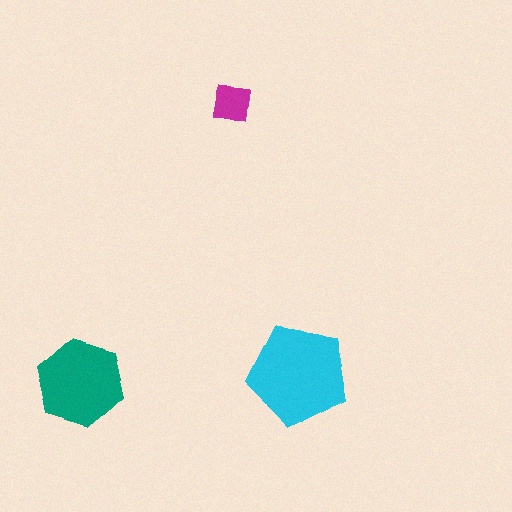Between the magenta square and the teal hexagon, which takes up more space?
The teal hexagon.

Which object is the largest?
The cyan pentagon.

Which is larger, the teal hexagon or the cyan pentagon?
The cyan pentagon.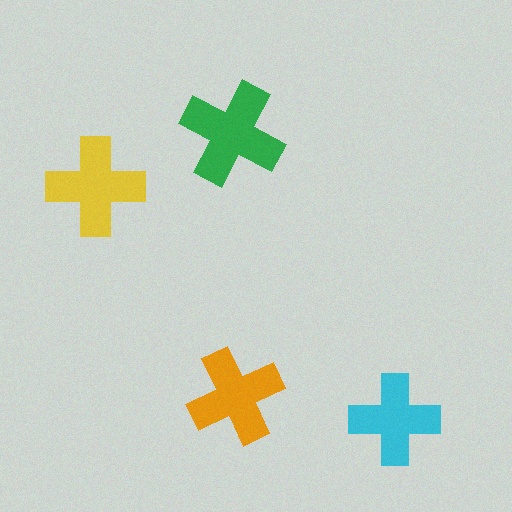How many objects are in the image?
There are 4 objects in the image.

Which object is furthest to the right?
The cyan cross is rightmost.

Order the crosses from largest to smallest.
the green one, the yellow one, the orange one, the cyan one.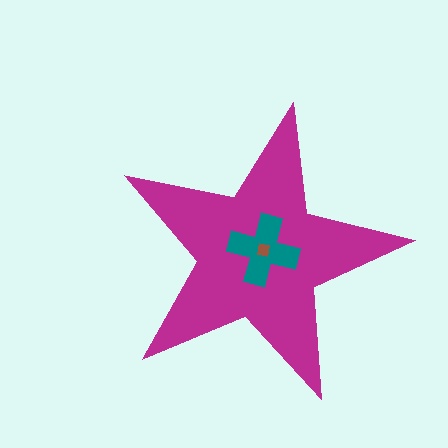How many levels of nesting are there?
3.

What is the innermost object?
The brown square.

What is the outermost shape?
The magenta star.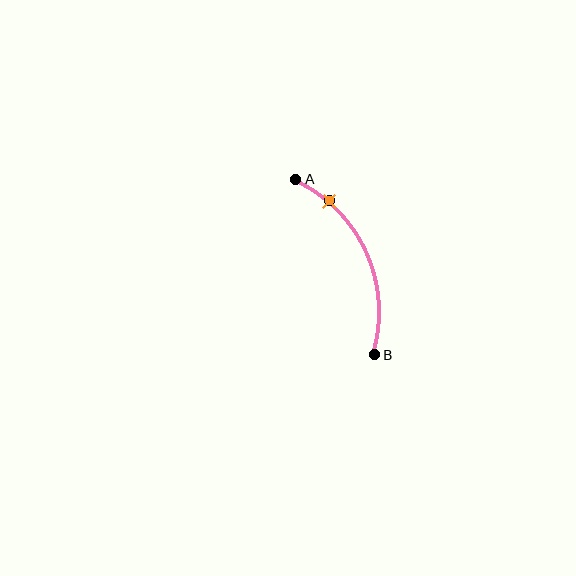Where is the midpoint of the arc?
The arc midpoint is the point on the curve farthest from the straight line joining A and B. It sits to the right of that line.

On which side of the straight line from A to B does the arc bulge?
The arc bulges to the right of the straight line connecting A and B.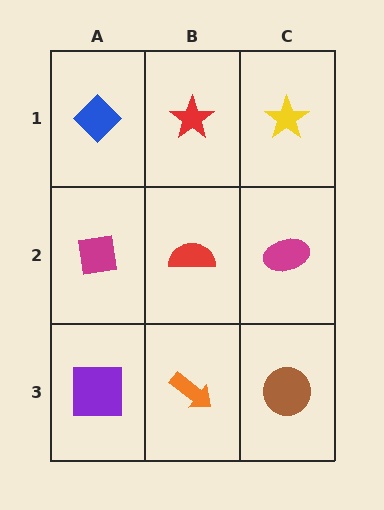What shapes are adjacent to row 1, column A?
A magenta square (row 2, column A), a red star (row 1, column B).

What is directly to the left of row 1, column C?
A red star.